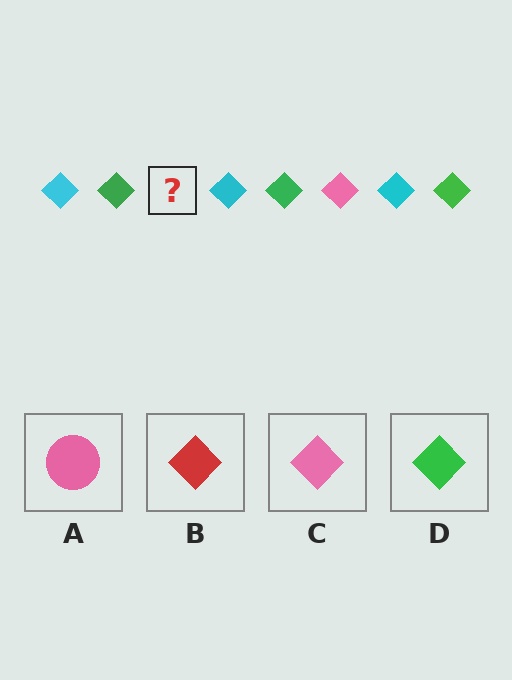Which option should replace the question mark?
Option C.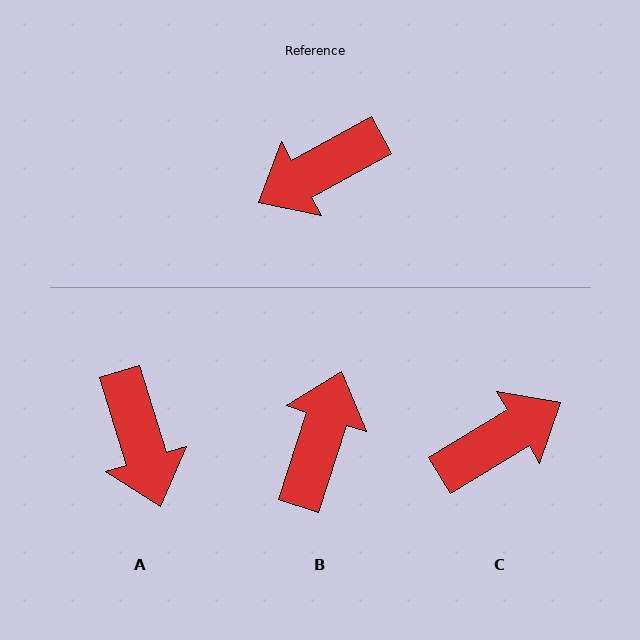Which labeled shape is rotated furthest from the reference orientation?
C, about 177 degrees away.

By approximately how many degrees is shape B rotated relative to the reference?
Approximately 136 degrees clockwise.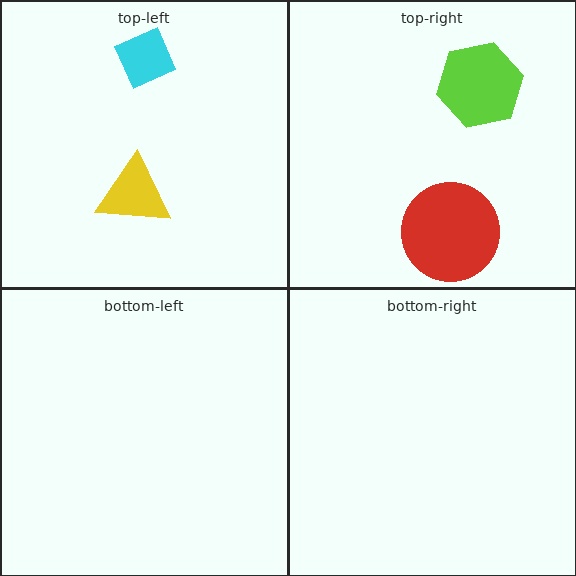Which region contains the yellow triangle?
The top-left region.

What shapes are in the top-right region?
The red circle, the lime hexagon.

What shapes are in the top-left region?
The cyan diamond, the yellow triangle.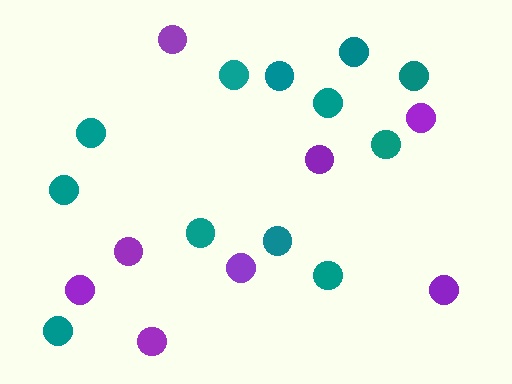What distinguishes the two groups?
There are 2 groups: one group of purple circles (8) and one group of teal circles (12).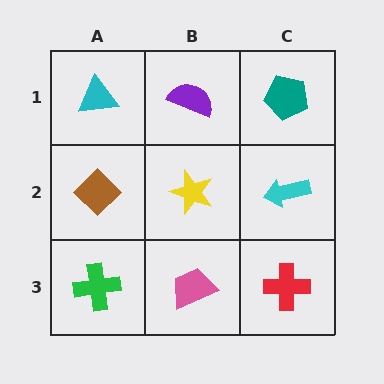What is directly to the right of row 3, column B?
A red cross.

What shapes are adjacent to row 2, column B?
A purple semicircle (row 1, column B), a pink trapezoid (row 3, column B), a brown diamond (row 2, column A), a cyan arrow (row 2, column C).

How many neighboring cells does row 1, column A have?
2.